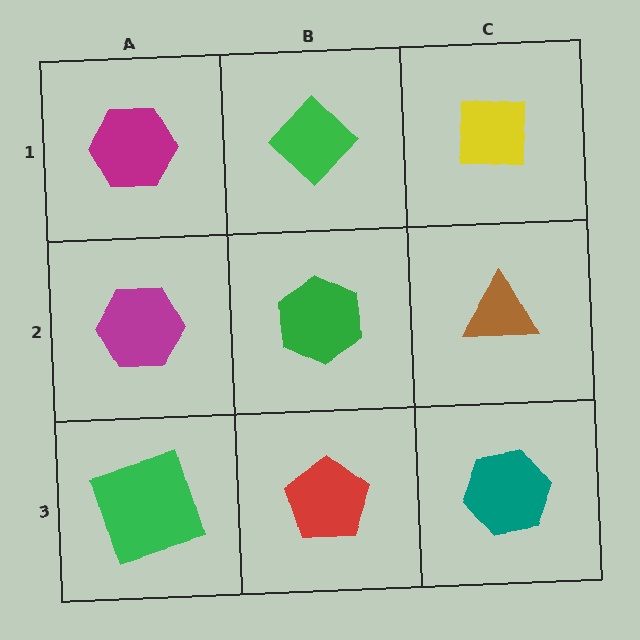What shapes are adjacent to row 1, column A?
A magenta hexagon (row 2, column A), a green diamond (row 1, column B).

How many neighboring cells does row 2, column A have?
3.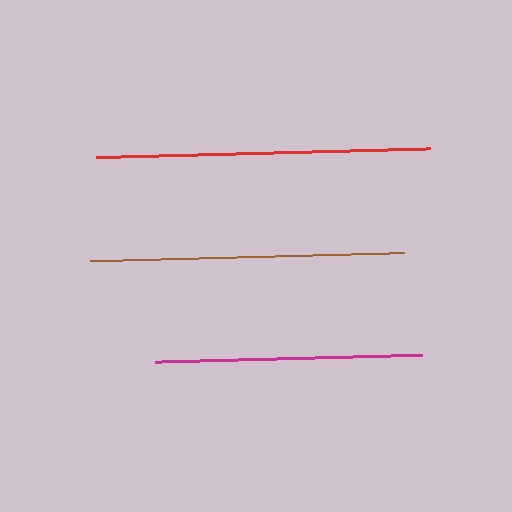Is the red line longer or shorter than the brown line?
The red line is longer than the brown line.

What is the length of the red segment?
The red segment is approximately 334 pixels long.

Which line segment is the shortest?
The magenta line is the shortest at approximately 267 pixels.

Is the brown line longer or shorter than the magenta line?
The brown line is longer than the magenta line.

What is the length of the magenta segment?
The magenta segment is approximately 267 pixels long.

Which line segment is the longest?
The red line is the longest at approximately 334 pixels.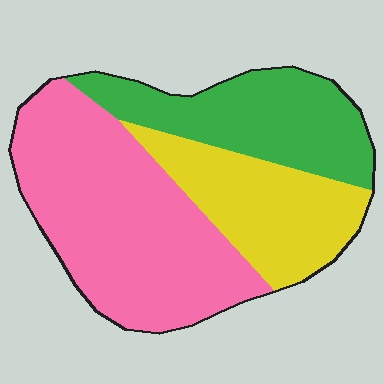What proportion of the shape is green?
Green takes up between a sixth and a third of the shape.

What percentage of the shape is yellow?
Yellow covers around 25% of the shape.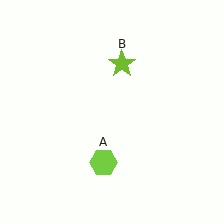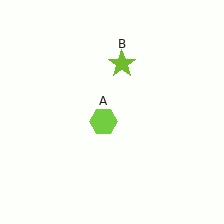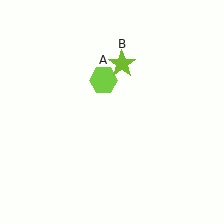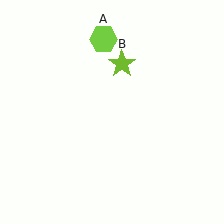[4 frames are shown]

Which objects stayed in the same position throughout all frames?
Lime star (object B) remained stationary.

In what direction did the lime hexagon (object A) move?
The lime hexagon (object A) moved up.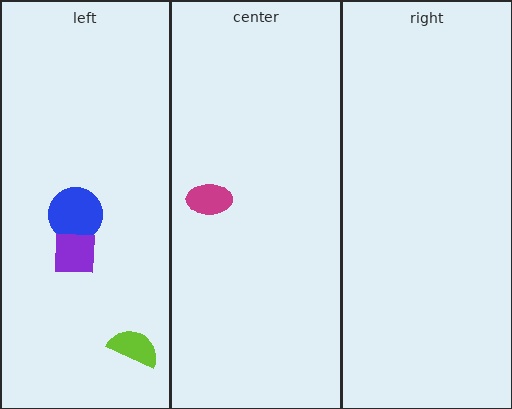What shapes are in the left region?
The lime semicircle, the blue circle, the purple square.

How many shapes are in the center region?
1.